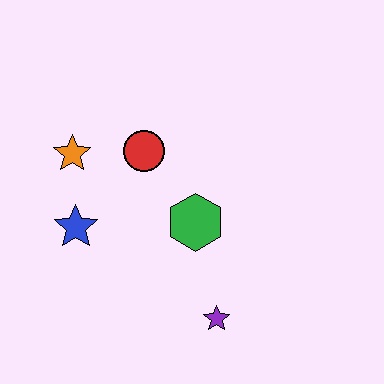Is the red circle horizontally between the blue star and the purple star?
Yes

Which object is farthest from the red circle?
The purple star is farthest from the red circle.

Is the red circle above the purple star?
Yes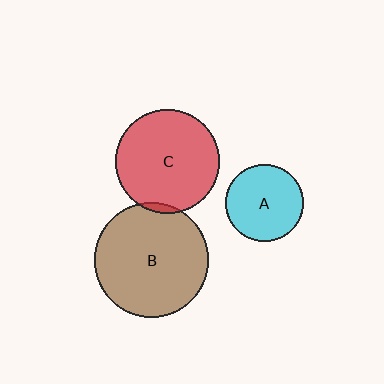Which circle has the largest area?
Circle B (brown).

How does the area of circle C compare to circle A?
Approximately 1.8 times.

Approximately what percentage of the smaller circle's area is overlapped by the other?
Approximately 5%.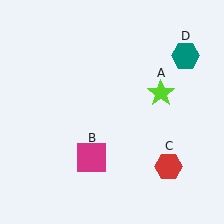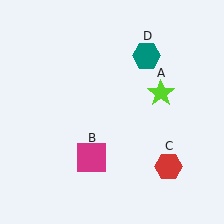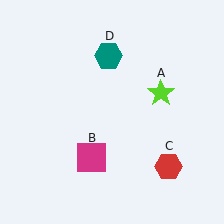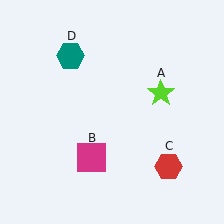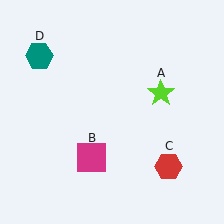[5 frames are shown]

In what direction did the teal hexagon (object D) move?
The teal hexagon (object D) moved left.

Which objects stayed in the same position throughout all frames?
Lime star (object A) and magenta square (object B) and red hexagon (object C) remained stationary.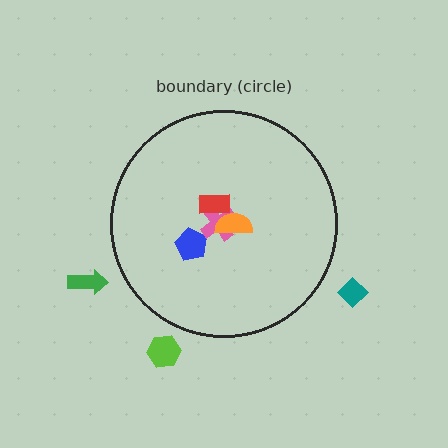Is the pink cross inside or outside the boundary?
Inside.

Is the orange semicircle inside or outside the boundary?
Inside.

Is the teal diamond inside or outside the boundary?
Outside.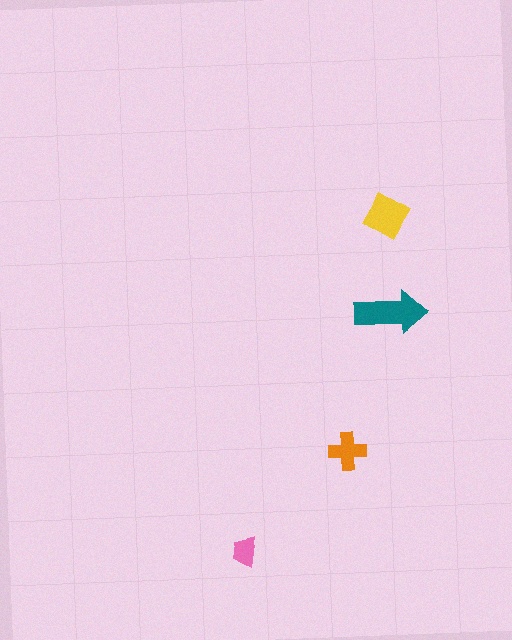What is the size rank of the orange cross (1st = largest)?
3rd.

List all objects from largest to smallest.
The teal arrow, the yellow square, the orange cross, the pink trapezoid.